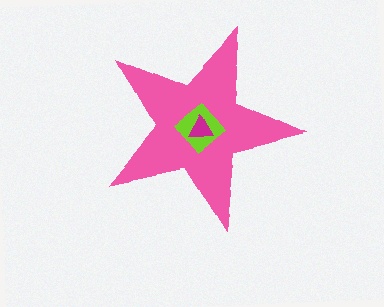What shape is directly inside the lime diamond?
The magenta triangle.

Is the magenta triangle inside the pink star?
Yes.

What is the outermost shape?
The pink star.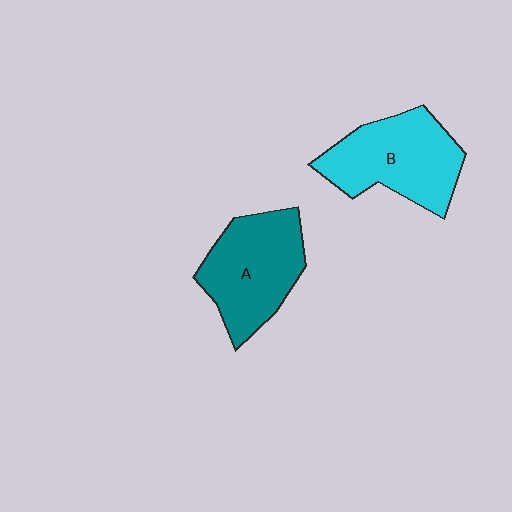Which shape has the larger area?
Shape B (cyan).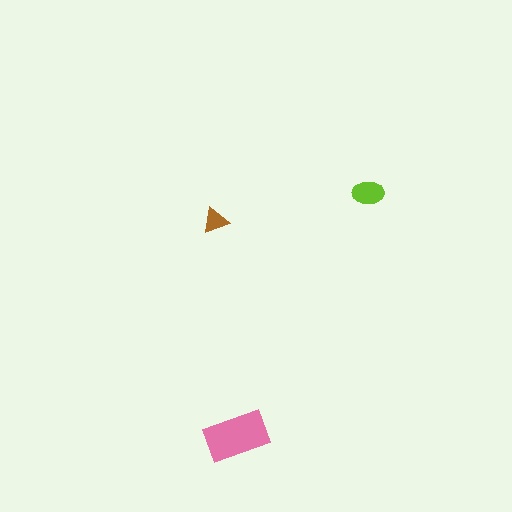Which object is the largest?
The pink rectangle.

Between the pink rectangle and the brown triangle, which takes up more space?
The pink rectangle.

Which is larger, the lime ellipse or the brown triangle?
The lime ellipse.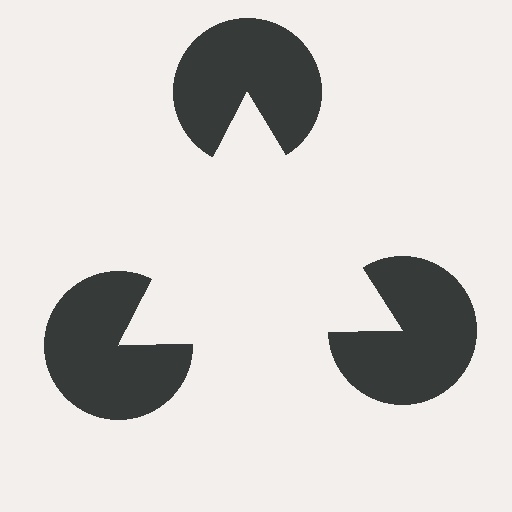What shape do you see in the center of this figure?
An illusory triangle — its edges are inferred from the aligned wedge cuts in the pac-man discs, not physically drawn.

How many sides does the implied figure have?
3 sides.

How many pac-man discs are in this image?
There are 3 — one at each vertex of the illusory triangle.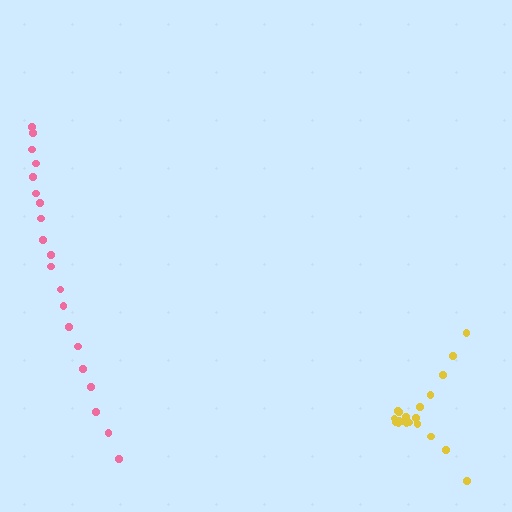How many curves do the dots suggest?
There are 2 distinct paths.